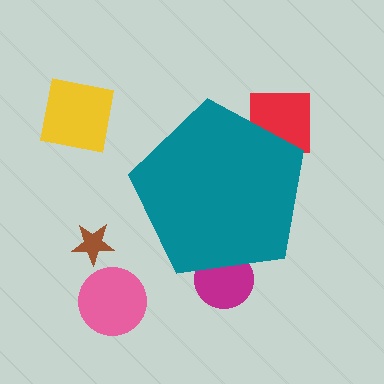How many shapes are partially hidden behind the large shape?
2 shapes are partially hidden.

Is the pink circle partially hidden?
No, the pink circle is fully visible.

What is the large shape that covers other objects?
A teal pentagon.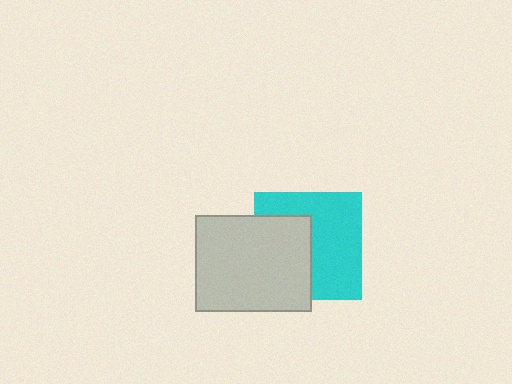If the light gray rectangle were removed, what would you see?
You would see the complete cyan square.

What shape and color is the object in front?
The object in front is a light gray rectangle.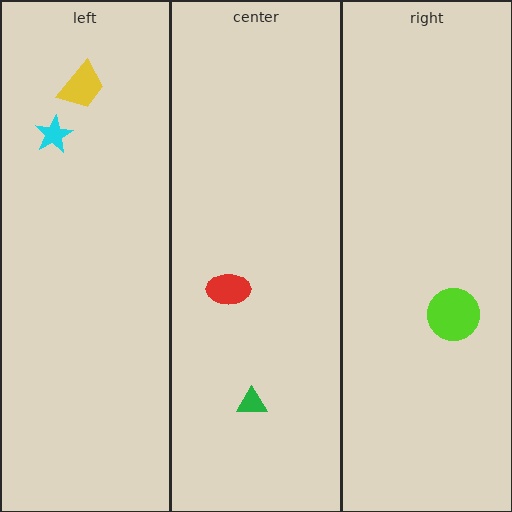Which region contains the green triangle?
The center region.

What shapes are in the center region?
The green triangle, the red ellipse.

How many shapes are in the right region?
1.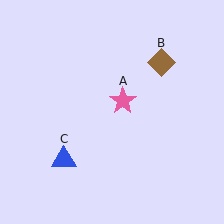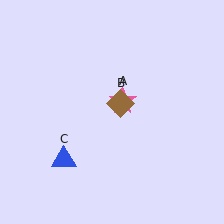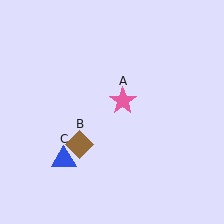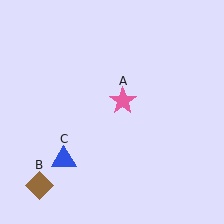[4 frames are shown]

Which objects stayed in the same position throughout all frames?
Pink star (object A) and blue triangle (object C) remained stationary.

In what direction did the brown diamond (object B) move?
The brown diamond (object B) moved down and to the left.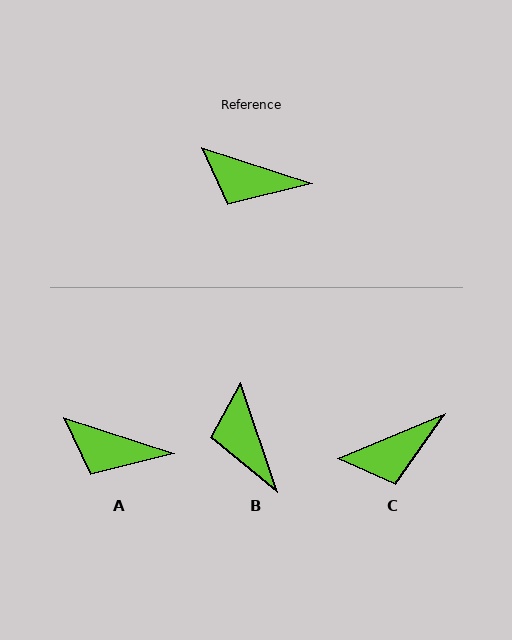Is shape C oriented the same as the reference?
No, it is off by about 41 degrees.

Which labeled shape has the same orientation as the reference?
A.